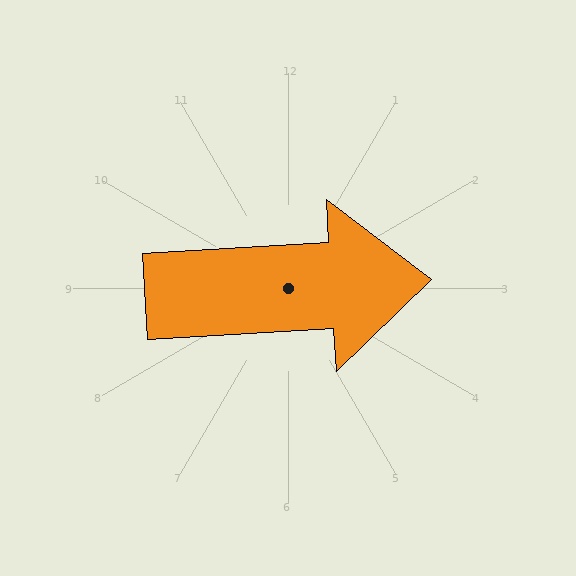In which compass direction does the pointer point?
East.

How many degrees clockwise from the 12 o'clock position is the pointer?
Approximately 87 degrees.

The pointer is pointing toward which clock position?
Roughly 3 o'clock.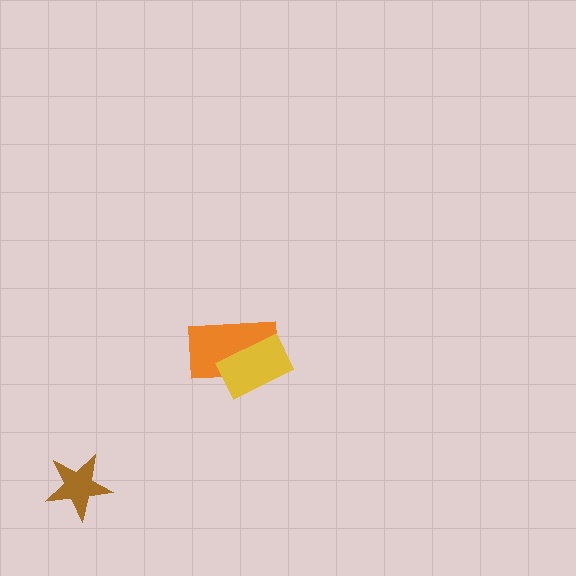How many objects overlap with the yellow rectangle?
1 object overlaps with the yellow rectangle.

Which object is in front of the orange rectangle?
The yellow rectangle is in front of the orange rectangle.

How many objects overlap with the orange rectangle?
1 object overlaps with the orange rectangle.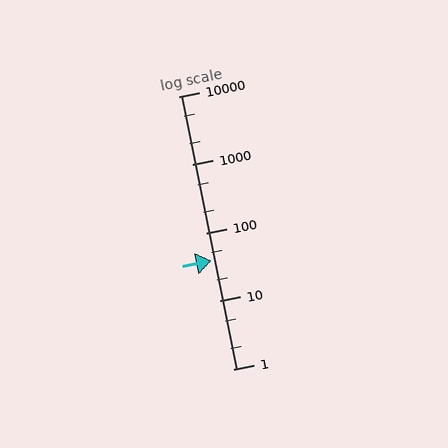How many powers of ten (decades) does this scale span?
The scale spans 4 decades, from 1 to 10000.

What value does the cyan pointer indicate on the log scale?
The pointer indicates approximately 39.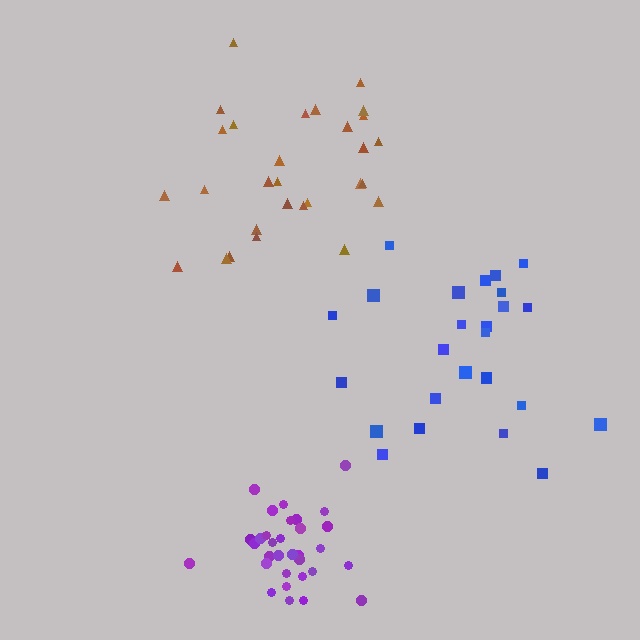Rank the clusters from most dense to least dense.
purple, brown, blue.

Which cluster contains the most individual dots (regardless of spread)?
Purple (32).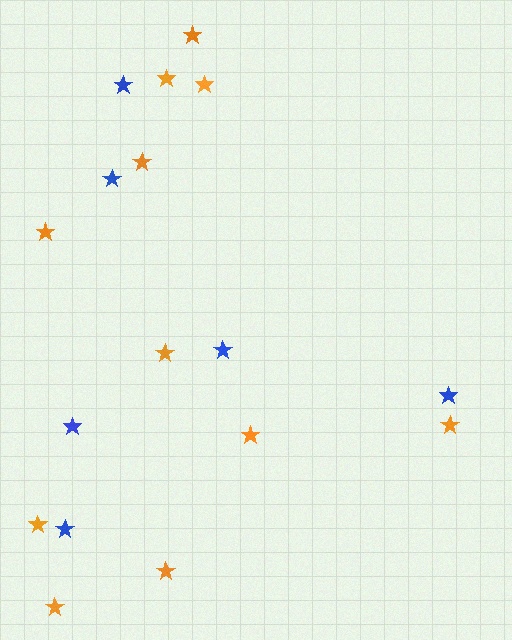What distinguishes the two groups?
There are 2 groups: one group of orange stars (11) and one group of blue stars (6).